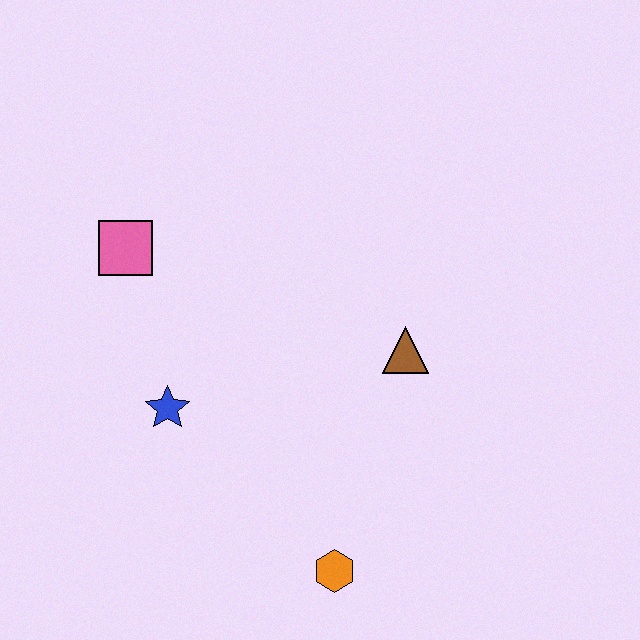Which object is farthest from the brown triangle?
The pink square is farthest from the brown triangle.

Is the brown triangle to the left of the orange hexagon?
No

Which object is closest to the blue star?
The pink square is closest to the blue star.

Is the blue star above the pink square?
No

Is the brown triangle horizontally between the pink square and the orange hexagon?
No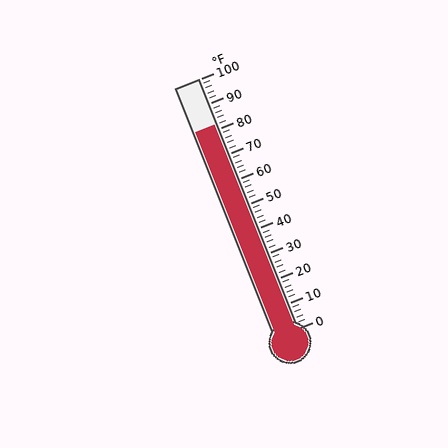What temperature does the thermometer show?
The thermometer shows approximately 82°F.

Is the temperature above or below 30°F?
The temperature is above 30°F.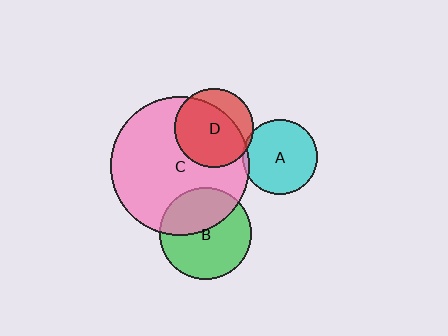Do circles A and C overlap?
Yes.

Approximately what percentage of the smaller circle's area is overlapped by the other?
Approximately 5%.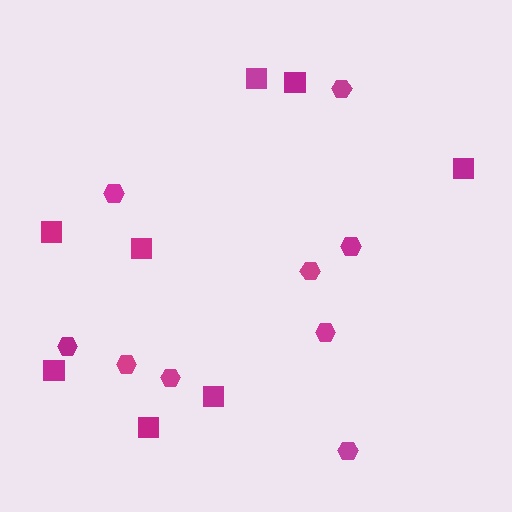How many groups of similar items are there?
There are 2 groups: one group of hexagons (9) and one group of squares (8).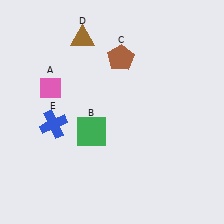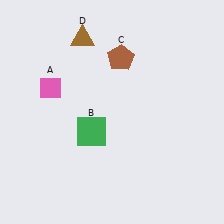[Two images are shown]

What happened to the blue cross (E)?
The blue cross (E) was removed in Image 2. It was in the bottom-left area of Image 1.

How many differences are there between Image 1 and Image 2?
There is 1 difference between the two images.